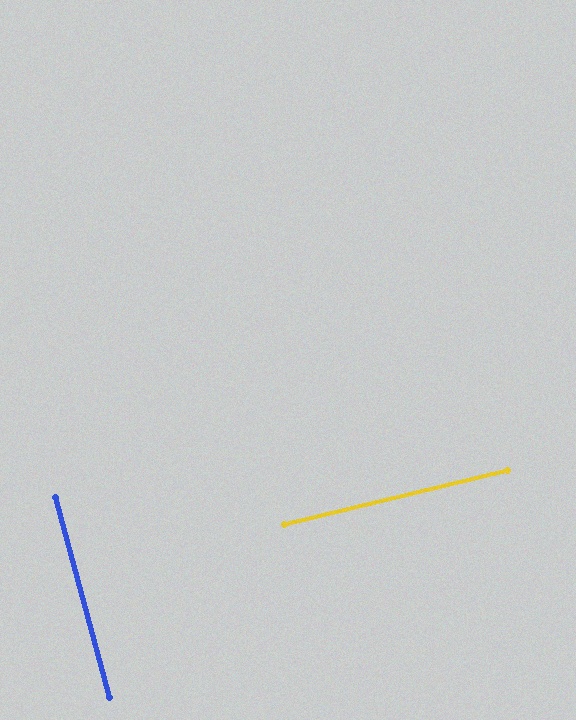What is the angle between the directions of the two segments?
Approximately 88 degrees.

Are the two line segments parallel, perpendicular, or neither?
Perpendicular — they meet at approximately 88°.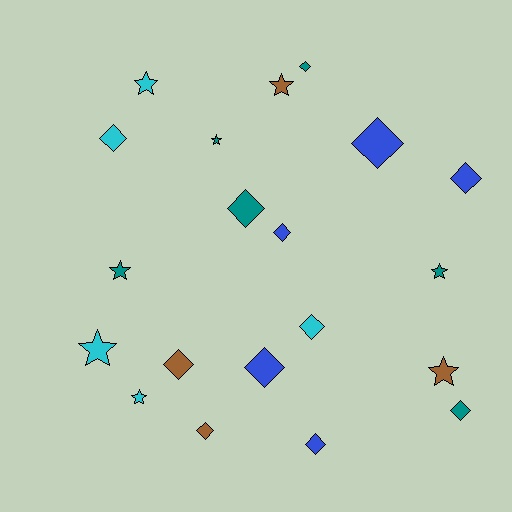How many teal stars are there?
There are 3 teal stars.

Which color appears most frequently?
Teal, with 6 objects.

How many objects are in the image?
There are 20 objects.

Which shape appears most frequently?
Diamond, with 12 objects.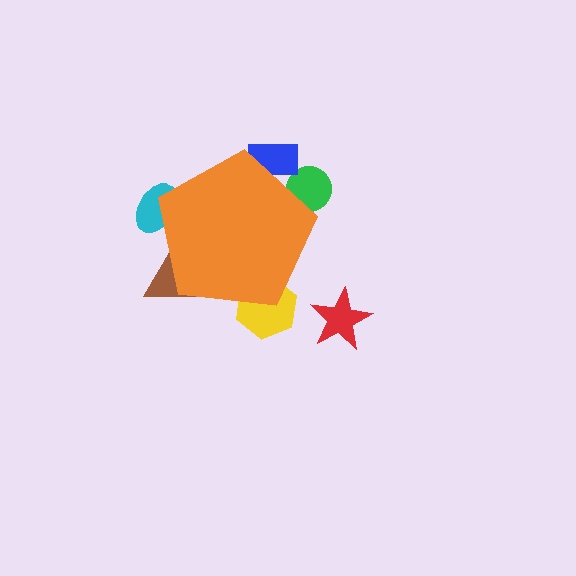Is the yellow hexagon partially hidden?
Yes, the yellow hexagon is partially hidden behind the orange pentagon.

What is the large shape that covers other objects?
An orange pentagon.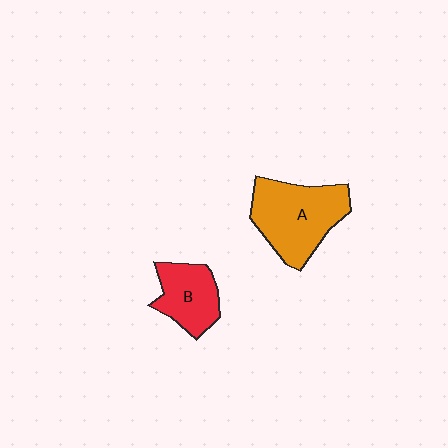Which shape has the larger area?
Shape A (orange).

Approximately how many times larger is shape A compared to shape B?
Approximately 1.6 times.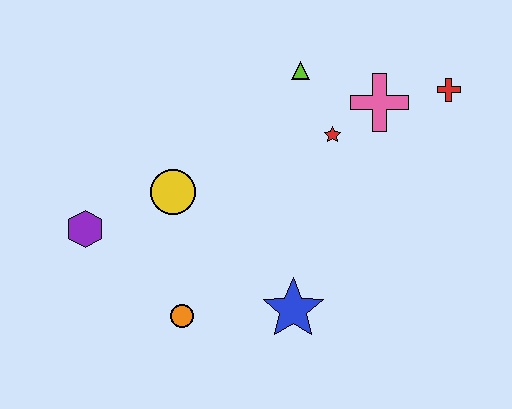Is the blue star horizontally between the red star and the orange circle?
Yes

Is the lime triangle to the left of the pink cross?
Yes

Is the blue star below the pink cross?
Yes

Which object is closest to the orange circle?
The blue star is closest to the orange circle.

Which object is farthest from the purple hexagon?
The red cross is farthest from the purple hexagon.